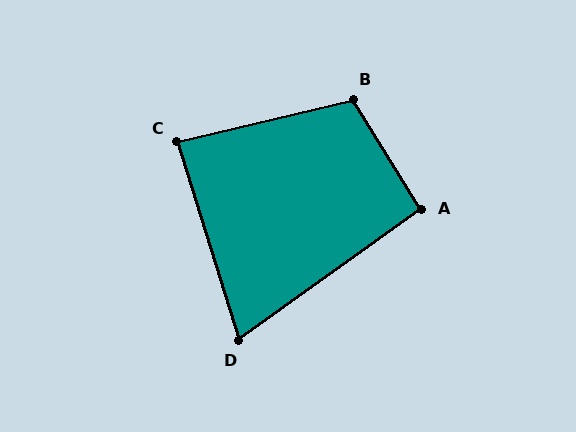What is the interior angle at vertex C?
Approximately 86 degrees (approximately right).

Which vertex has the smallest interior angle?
D, at approximately 72 degrees.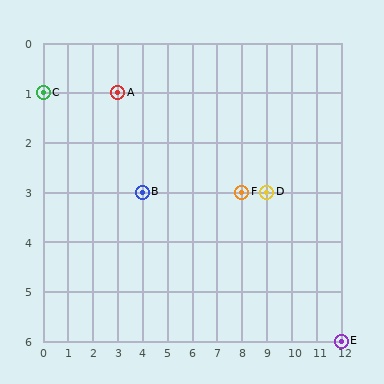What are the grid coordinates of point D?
Point D is at grid coordinates (9, 3).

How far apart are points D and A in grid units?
Points D and A are 6 columns and 2 rows apart (about 6.3 grid units diagonally).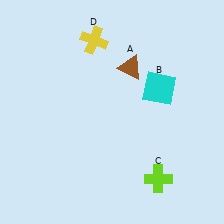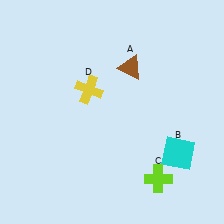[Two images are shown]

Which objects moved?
The objects that moved are: the cyan square (B), the yellow cross (D).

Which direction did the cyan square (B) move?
The cyan square (B) moved down.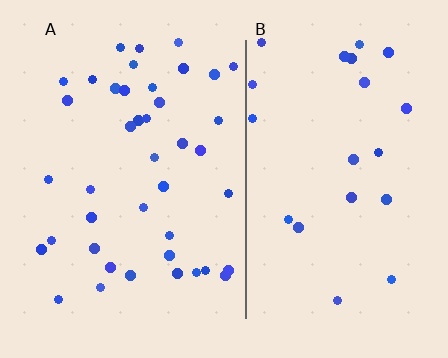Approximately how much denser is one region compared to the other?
Approximately 1.9× — region A over region B.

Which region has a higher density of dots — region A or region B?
A (the left).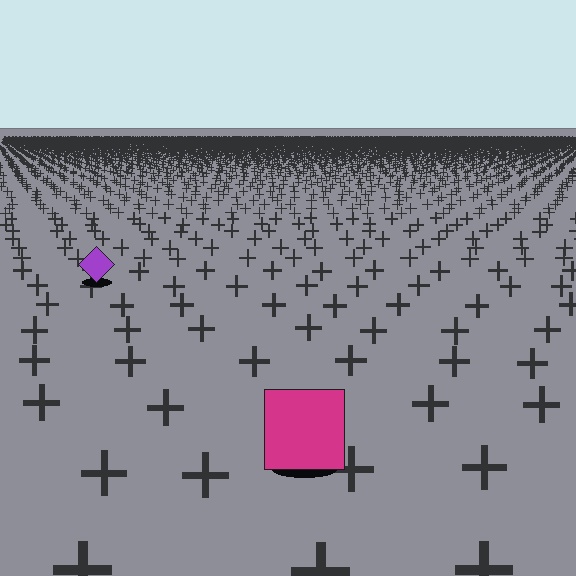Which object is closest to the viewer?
The magenta square is closest. The texture marks near it are larger and more spread out.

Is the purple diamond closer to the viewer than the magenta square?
No. The magenta square is closer — you can tell from the texture gradient: the ground texture is coarser near it.